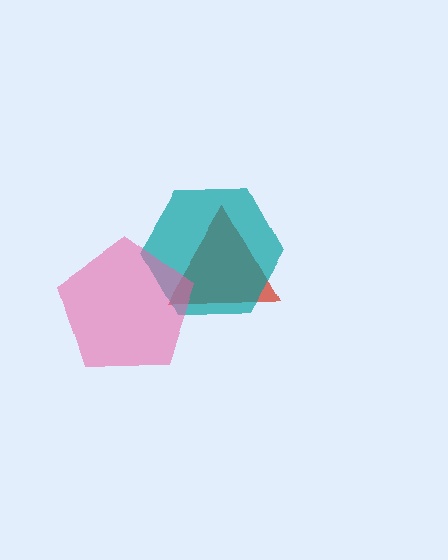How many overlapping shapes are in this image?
There are 3 overlapping shapes in the image.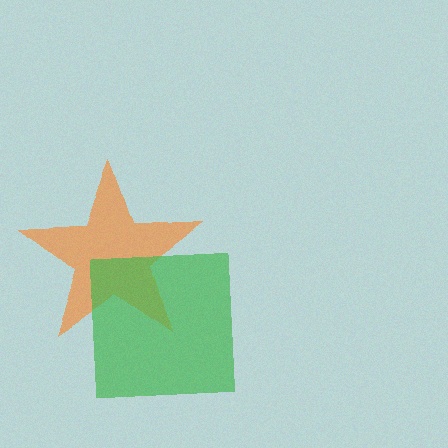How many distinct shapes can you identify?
There are 2 distinct shapes: an orange star, a green square.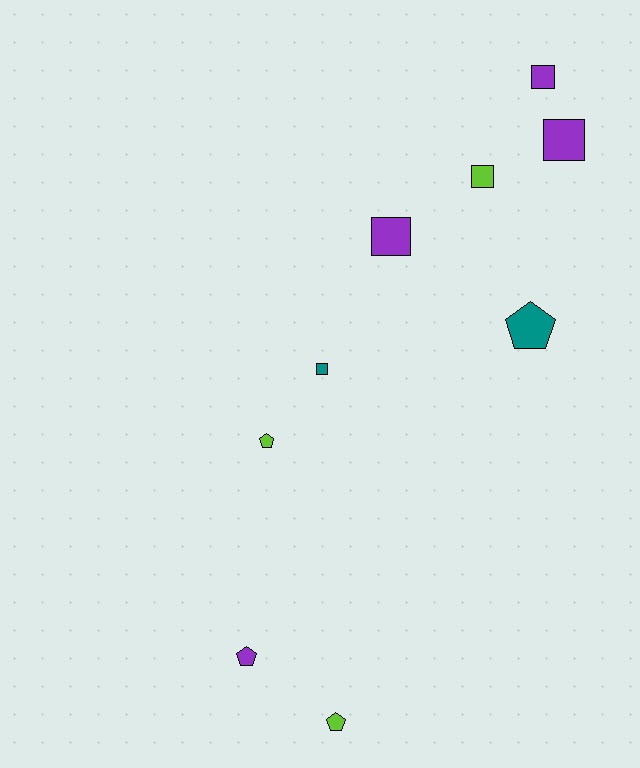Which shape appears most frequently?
Square, with 5 objects.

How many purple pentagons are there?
There is 1 purple pentagon.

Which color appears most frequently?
Purple, with 4 objects.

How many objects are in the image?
There are 9 objects.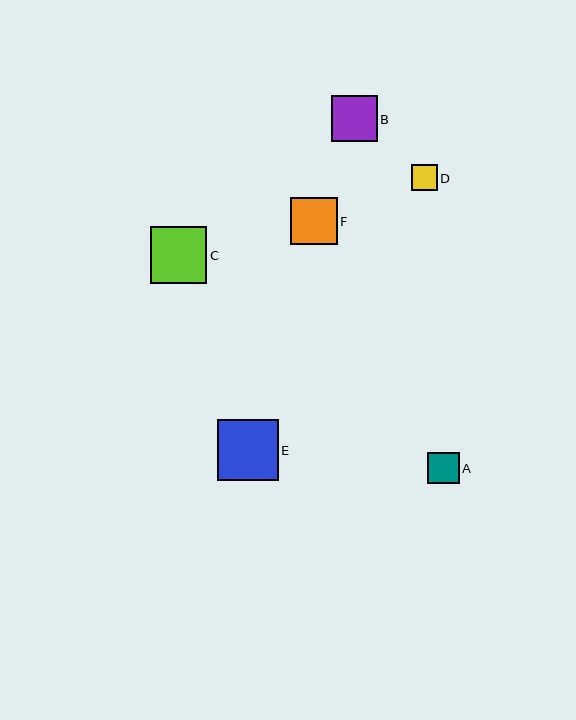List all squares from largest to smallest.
From largest to smallest: E, C, F, B, A, D.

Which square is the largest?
Square E is the largest with a size of approximately 61 pixels.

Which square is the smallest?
Square D is the smallest with a size of approximately 26 pixels.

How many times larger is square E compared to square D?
Square E is approximately 2.4 times the size of square D.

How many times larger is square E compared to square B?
Square E is approximately 1.3 times the size of square B.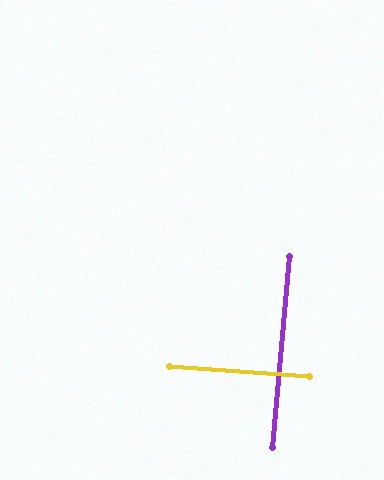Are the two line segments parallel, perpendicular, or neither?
Perpendicular — they meet at approximately 89°.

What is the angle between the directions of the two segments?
Approximately 89 degrees.